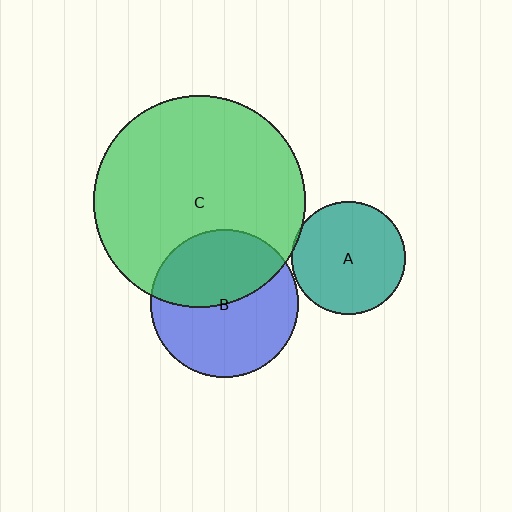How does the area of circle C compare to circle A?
Approximately 3.5 times.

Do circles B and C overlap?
Yes.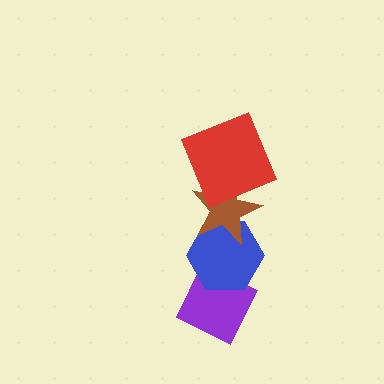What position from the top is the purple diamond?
The purple diamond is 4th from the top.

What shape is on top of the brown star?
The red square is on top of the brown star.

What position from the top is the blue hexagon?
The blue hexagon is 3rd from the top.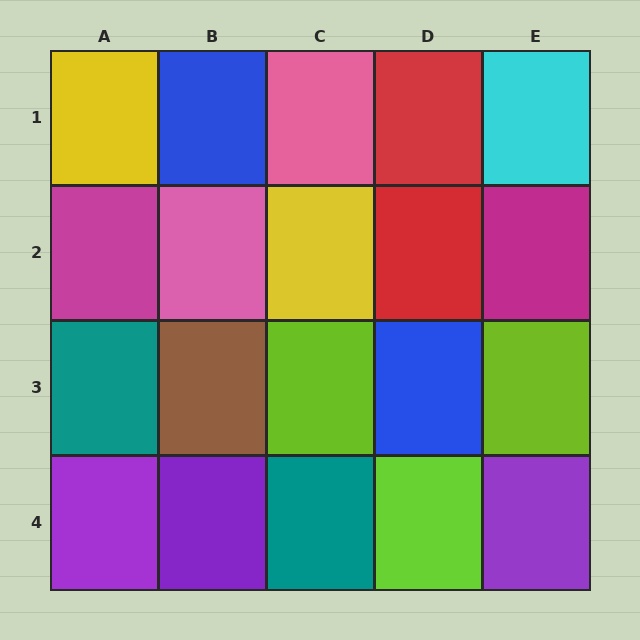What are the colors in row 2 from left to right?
Magenta, pink, yellow, red, magenta.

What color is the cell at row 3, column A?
Teal.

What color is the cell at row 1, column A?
Yellow.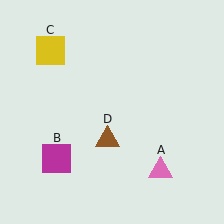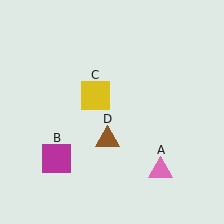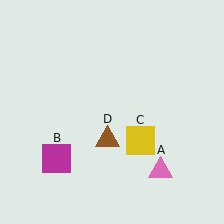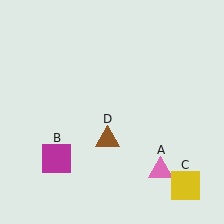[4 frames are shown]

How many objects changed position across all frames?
1 object changed position: yellow square (object C).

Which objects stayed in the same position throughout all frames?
Pink triangle (object A) and magenta square (object B) and brown triangle (object D) remained stationary.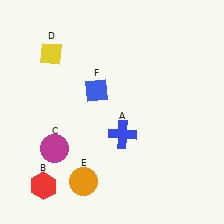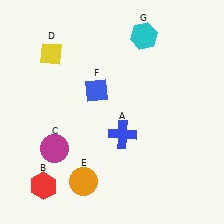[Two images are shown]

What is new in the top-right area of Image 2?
A cyan hexagon (G) was added in the top-right area of Image 2.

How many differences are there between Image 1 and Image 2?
There is 1 difference between the two images.